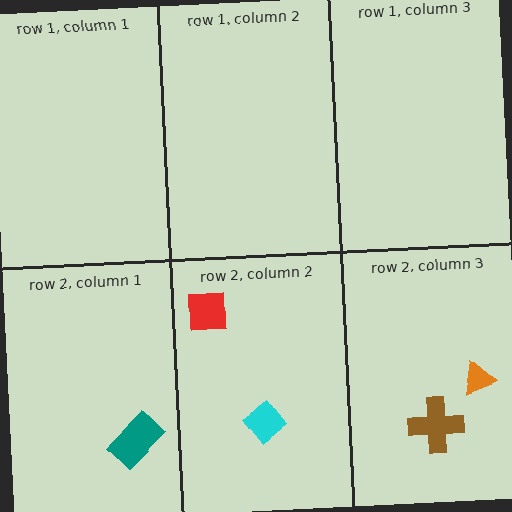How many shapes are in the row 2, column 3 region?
2.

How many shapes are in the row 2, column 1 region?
1.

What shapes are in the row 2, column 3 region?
The orange triangle, the brown cross.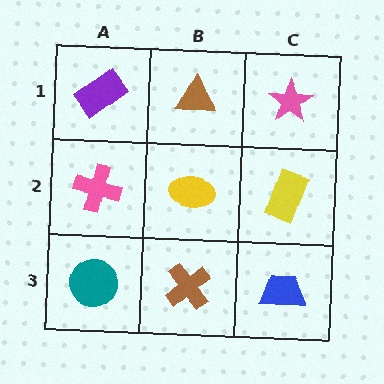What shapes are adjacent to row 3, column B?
A yellow ellipse (row 2, column B), a teal circle (row 3, column A), a blue trapezoid (row 3, column C).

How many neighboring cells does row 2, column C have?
3.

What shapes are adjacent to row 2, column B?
A brown triangle (row 1, column B), a brown cross (row 3, column B), a pink cross (row 2, column A), a yellow rectangle (row 2, column C).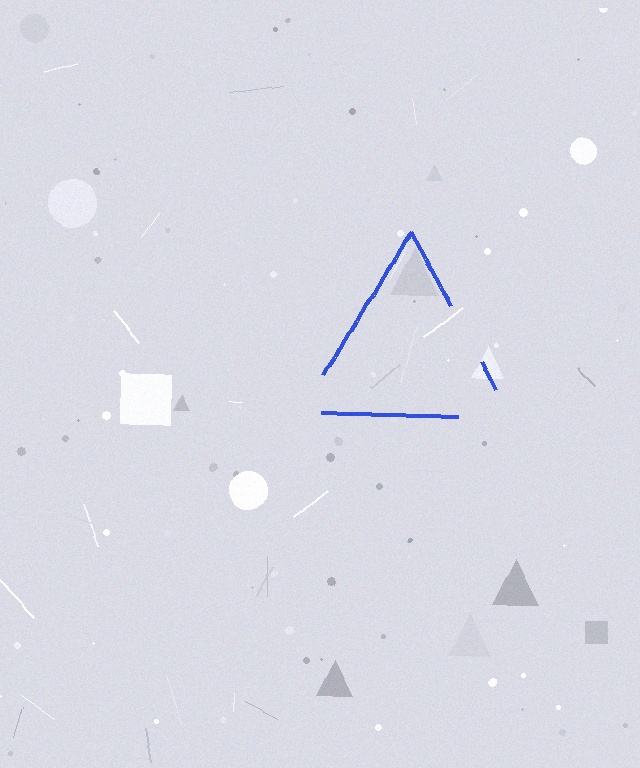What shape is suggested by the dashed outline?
The dashed outline suggests a triangle.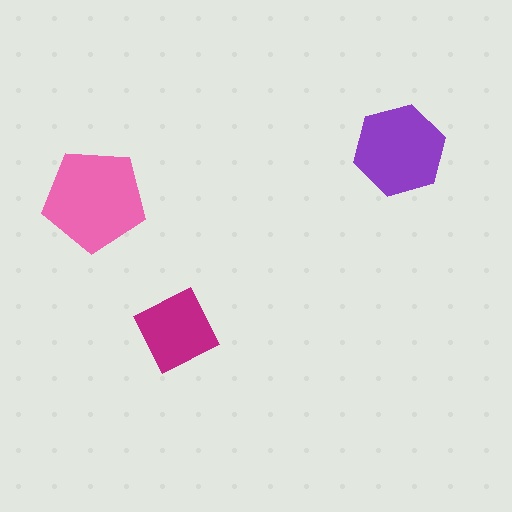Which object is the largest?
The pink pentagon.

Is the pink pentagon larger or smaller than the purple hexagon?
Larger.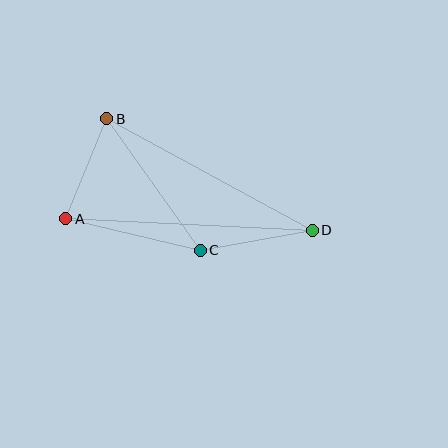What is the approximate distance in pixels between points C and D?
The distance between C and D is approximately 114 pixels.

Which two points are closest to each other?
Points A and B are closest to each other.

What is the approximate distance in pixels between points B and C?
The distance between B and C is approximately 161 pixels.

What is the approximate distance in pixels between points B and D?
The distance between B and D is approximately 234 pixels.